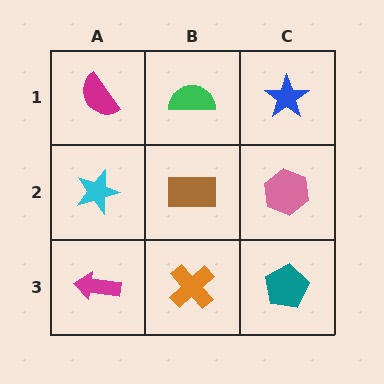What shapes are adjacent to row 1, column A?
A cyan star (row 2, column A), a green semicircle (row 1, column B).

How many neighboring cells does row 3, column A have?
2.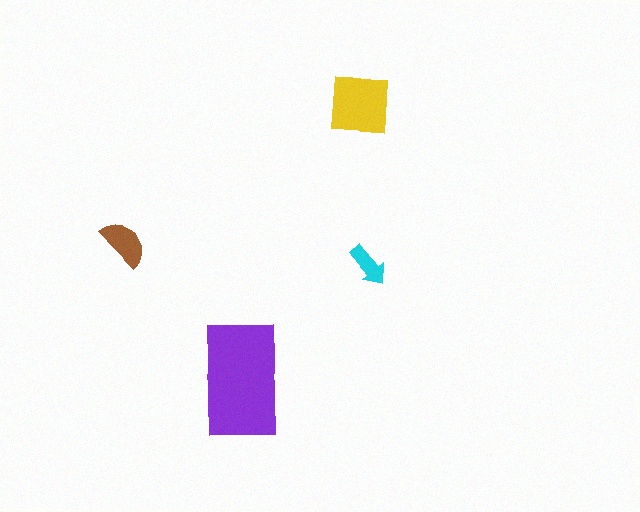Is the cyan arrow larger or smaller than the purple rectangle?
Smaller.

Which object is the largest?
The purple rectangle.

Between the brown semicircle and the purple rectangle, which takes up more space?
The purple rectangle.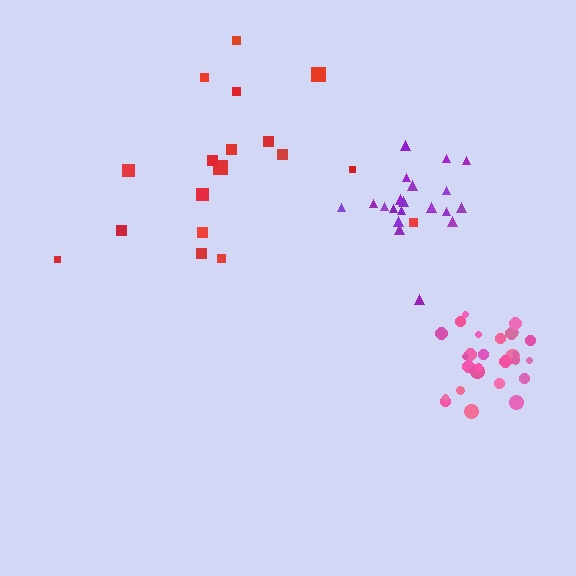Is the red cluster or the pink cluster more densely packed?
Pink.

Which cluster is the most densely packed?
Pink.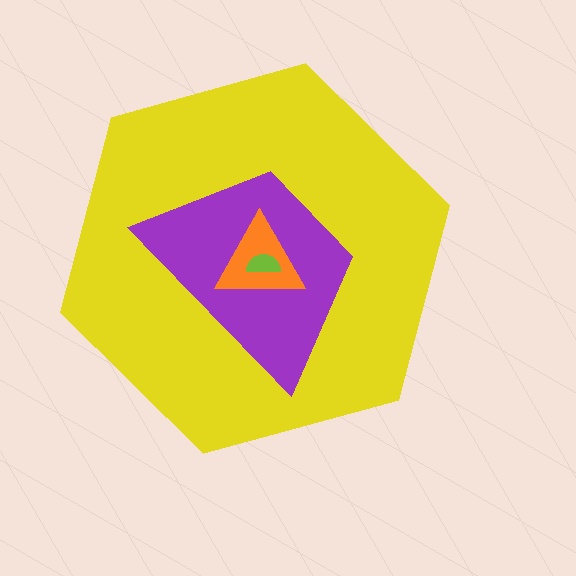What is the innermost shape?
The lime semicircle.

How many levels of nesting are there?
4.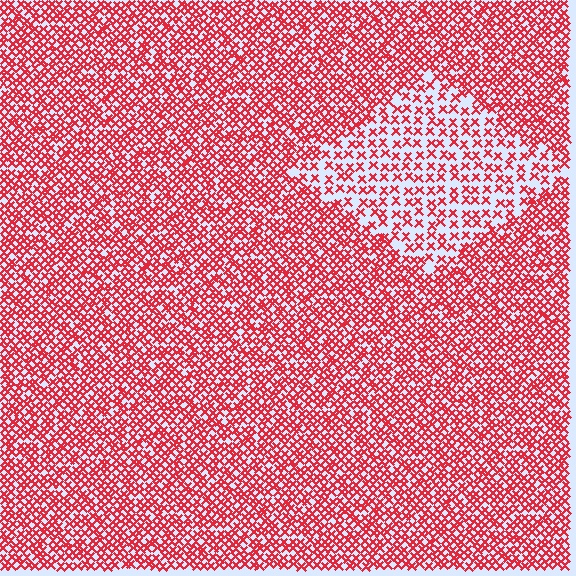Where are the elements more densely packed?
The elements are more densely packed outside the diamond boundary.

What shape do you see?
I see a diamond.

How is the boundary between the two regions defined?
The boundary is defined by a change in element density (approximately 2.1x ratio). All elements are the same color, size, and shape.